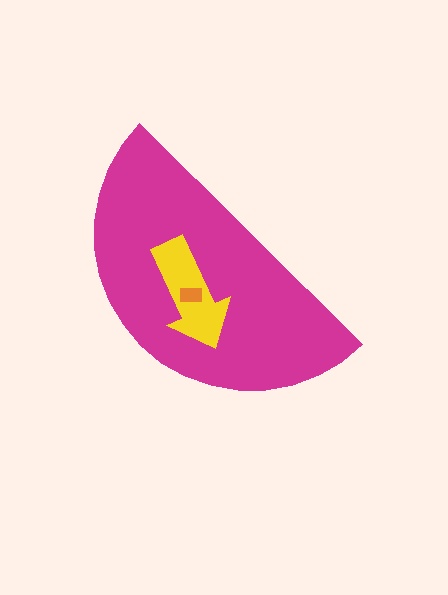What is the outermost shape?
The magenta semicircle.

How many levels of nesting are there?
3.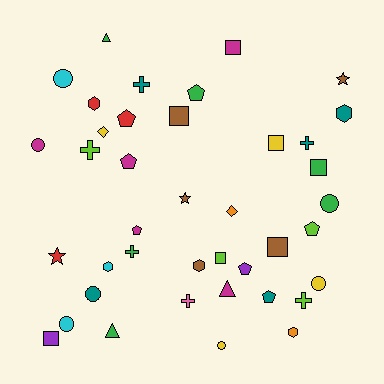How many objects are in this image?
There are 40 objects.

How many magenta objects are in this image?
There are 5 magenta objects.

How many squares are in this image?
There are 7 squares.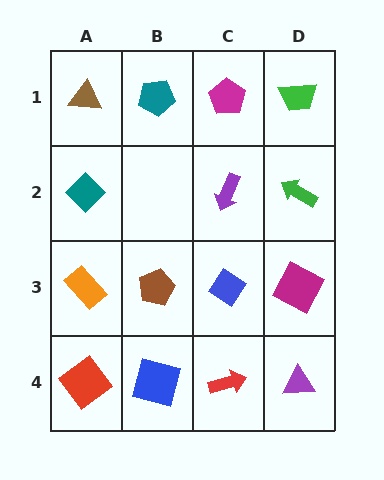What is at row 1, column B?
A teal pentagon.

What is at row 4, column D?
A purple triangle.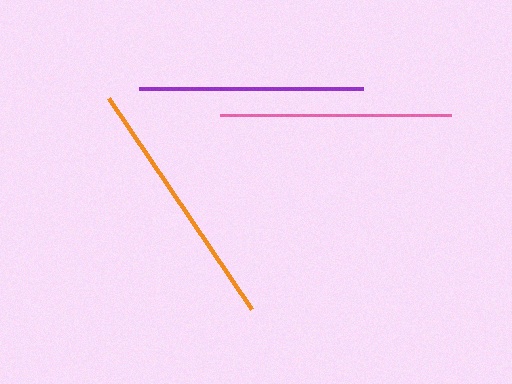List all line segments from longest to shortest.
From longest to shortest: orange, pink, purple.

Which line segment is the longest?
The orange line is the longest at approximately 255 pixels.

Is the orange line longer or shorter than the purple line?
The orange line is longer than the purple line.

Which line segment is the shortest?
The purple line is the shortest at approximately 224 pixels.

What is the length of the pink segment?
The pink segment is approximately 231 pixels long.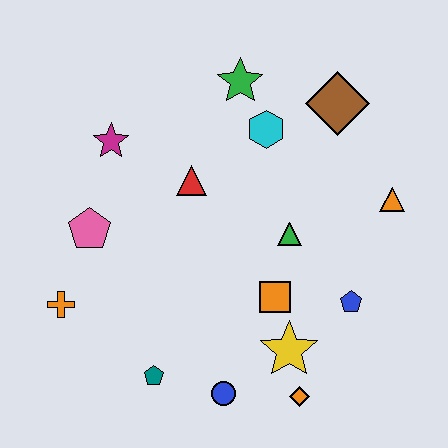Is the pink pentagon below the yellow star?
No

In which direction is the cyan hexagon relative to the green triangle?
The cyan hexagon is above the green triangle.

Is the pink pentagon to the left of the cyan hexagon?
Yes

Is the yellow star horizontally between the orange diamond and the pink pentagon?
Yes